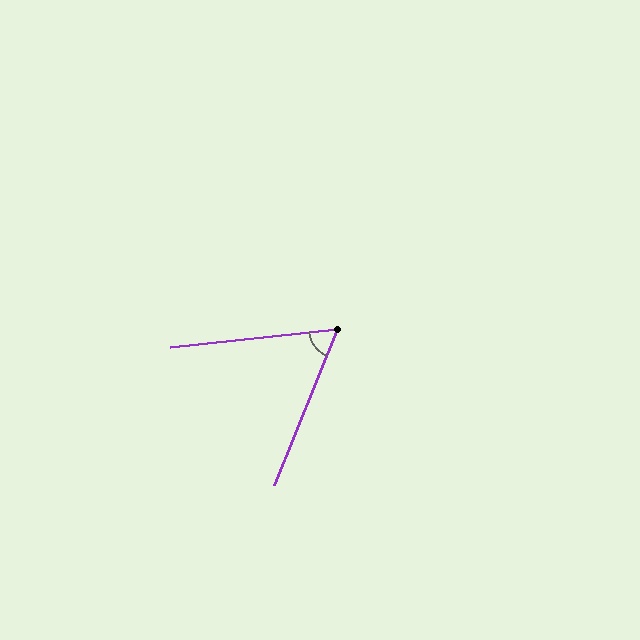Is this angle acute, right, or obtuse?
It is acute.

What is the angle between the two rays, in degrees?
Approximately 62 degrees.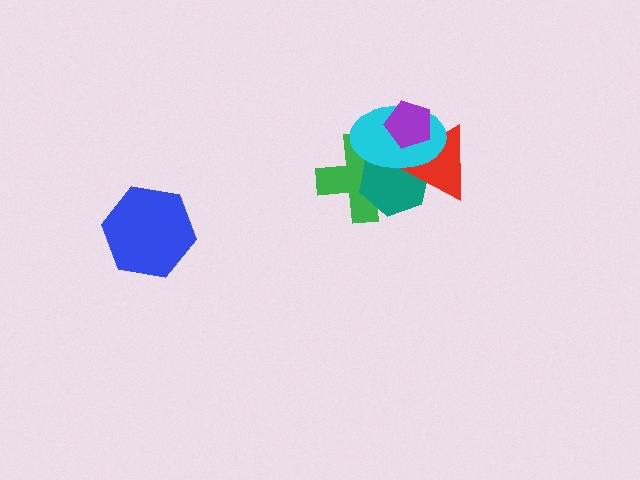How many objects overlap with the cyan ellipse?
4 objects overlap with the cyan ellipse.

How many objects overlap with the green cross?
3 objects overlap with the green cross.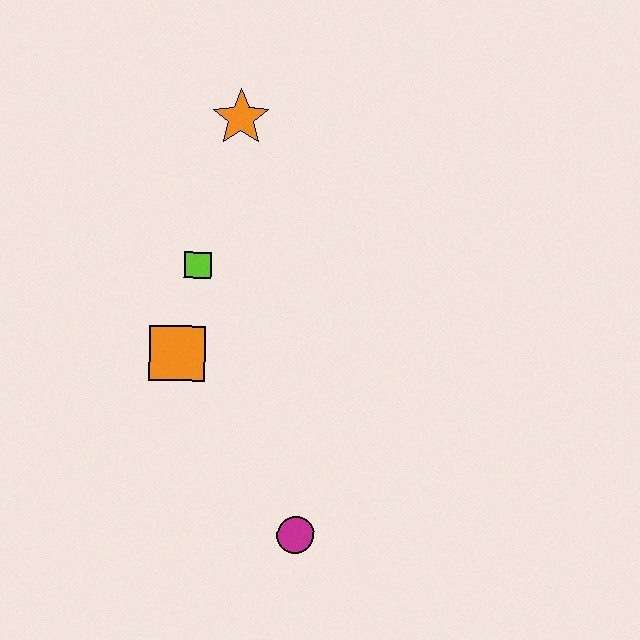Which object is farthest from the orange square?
The orange star is farthest from the orange square.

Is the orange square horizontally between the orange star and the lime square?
No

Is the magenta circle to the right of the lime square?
Yes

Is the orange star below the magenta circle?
No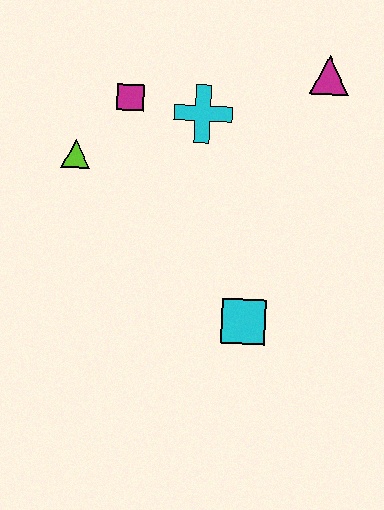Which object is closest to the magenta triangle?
The cyan cross is closest to the magenta triangle.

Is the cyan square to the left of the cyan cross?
No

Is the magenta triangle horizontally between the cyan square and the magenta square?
No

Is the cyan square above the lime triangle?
No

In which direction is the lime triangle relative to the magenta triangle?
The lime triangle is to the left of the magenta triangle.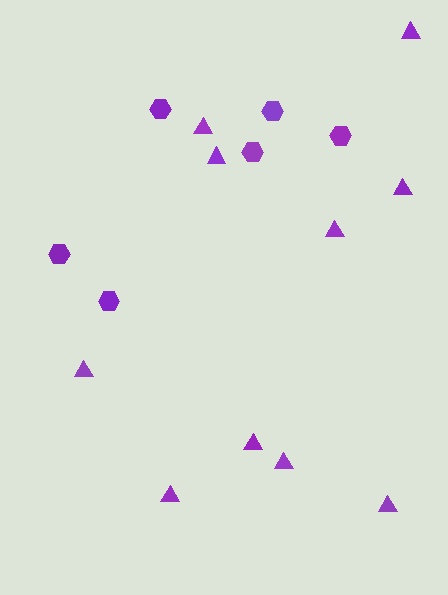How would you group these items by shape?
There are 2 groups: one group of triangles (10) and one group of hexagons (6).